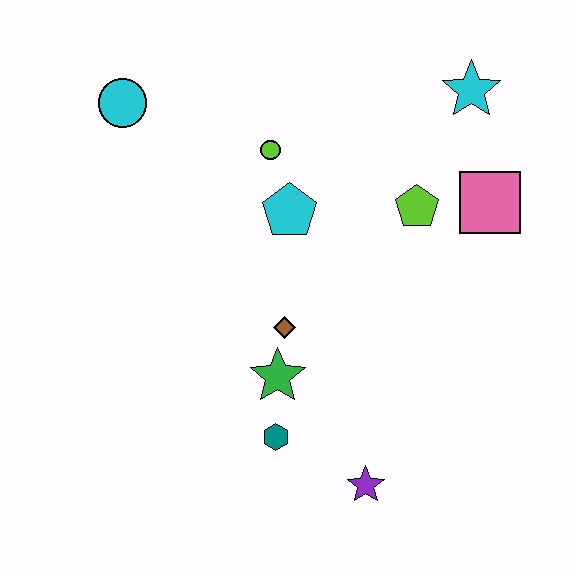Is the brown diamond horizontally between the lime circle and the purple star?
Yes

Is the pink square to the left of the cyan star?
No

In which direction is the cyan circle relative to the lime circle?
The cyan circle is to the left of the lime circle.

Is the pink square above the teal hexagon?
Yes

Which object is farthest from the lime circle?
The purple star is farthest from the lime circle.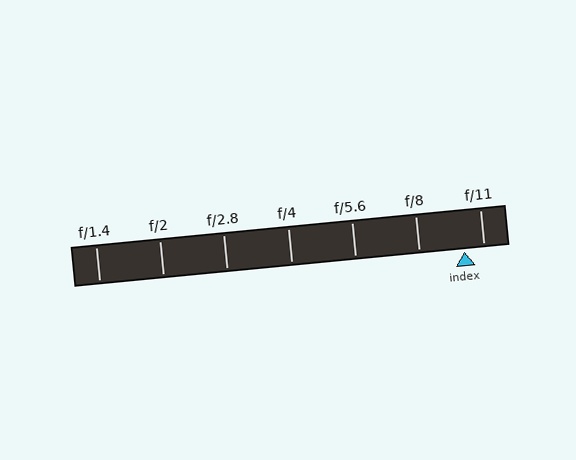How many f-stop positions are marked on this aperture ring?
There are 7 f-stop positions marked.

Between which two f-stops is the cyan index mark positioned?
The index mark is between f/8 and f/11.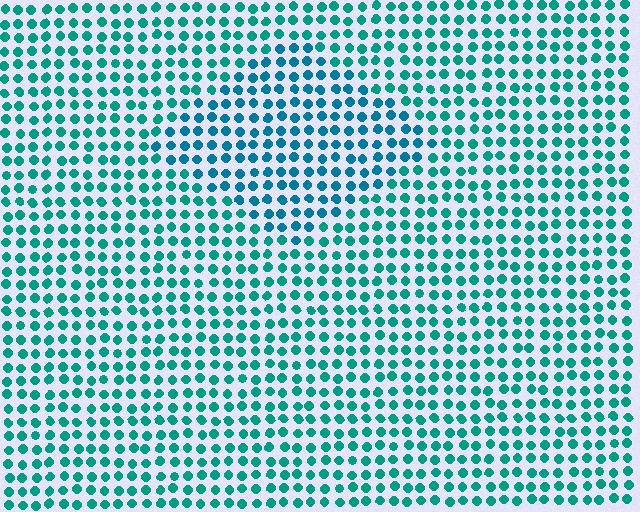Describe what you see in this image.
The image is filled with small teal elements in a uniform arrangement. A diamond-shaped region is visible where the elements are tinted to a slightly different hue, forming a subtle color boundary.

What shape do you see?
I see a diamond.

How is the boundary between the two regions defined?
The boundary is defined purely by a slight shift in hue (about 22 degrees). Spacing, size, and orientation are identical on both sides.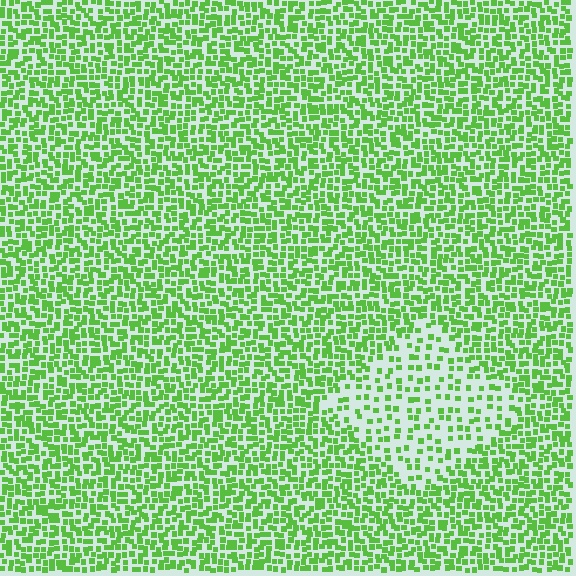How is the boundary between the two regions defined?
The boundary is defined by a change in element density (approximately 2.2x ratio). All elements are the same color, size, and shape.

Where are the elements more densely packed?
The elements are more densely packed outside the diamond boundary.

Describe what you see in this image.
The image contains small lime elements arranged at two different densities. A diamond-shaped region is visible where the elements are less densely packed than the surrounding area.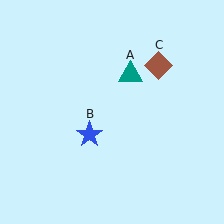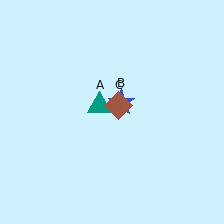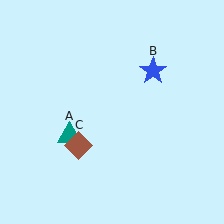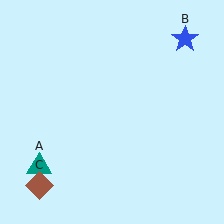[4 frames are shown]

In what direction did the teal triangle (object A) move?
The teal triangle (object A) moved down and to the left.